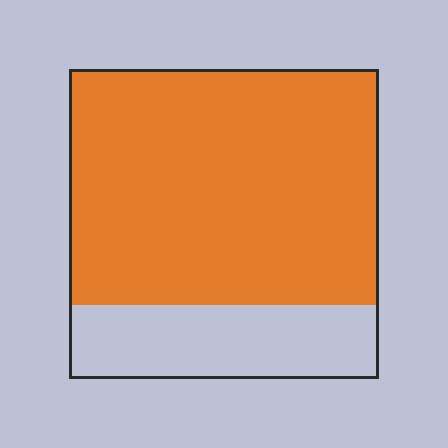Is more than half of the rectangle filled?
Yes.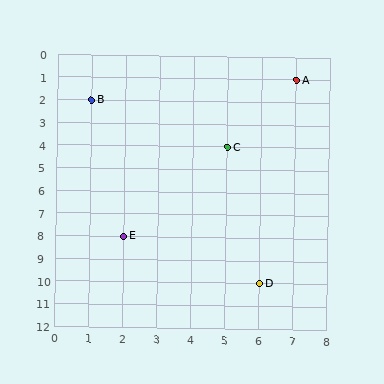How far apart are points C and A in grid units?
Points C and A are 2 columns and 3 rows apart (about 3.6 grid units diagonally).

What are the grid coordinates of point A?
Point A is at grid coordinates (7, 1).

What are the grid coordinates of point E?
Point E is at grid coordinates (2, 8).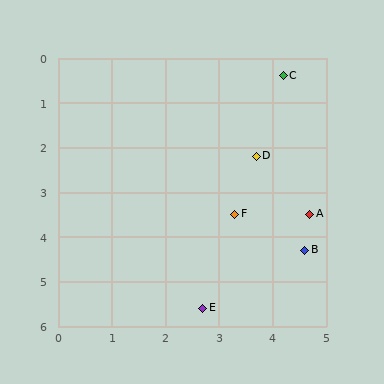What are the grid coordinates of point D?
Point D is at approximately (3.7, 2.2).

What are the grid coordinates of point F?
Point F is at approximately (3.3, 3.5).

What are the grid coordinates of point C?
Point C is at approximately (4.2, 0.4).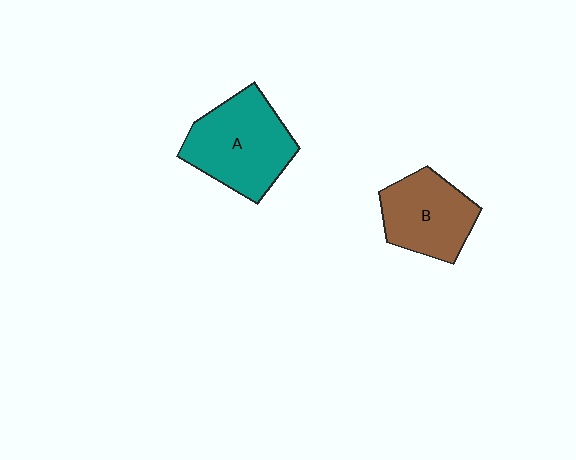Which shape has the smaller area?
Shape B (brown).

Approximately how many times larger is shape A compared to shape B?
Approximately 1.3 times.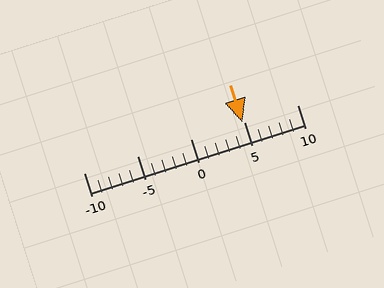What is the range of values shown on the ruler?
The ruler shows values from -10 to 10.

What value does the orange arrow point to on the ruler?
The orange arrow points to approximately 5.